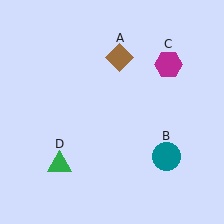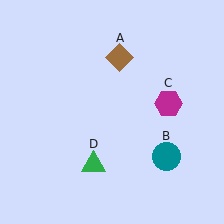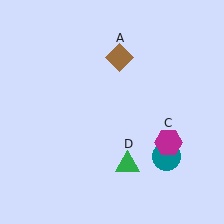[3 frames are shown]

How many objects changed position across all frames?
2 objects changed position: magenta hexagon (object C), green triangle (object D).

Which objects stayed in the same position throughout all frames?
Brown diamond (object A) and teal circle (object B) remained stationary.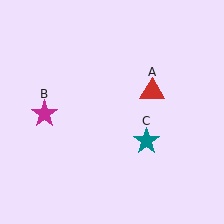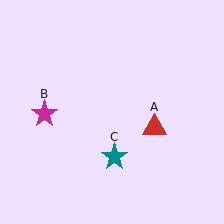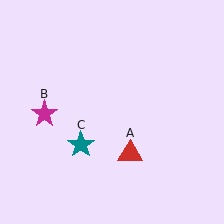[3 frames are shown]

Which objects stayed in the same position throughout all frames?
Magenta star (object B) remained stationary.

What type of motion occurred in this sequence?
The red triangle (object A), teal star (object C) rotated clockwise around the center of the scene.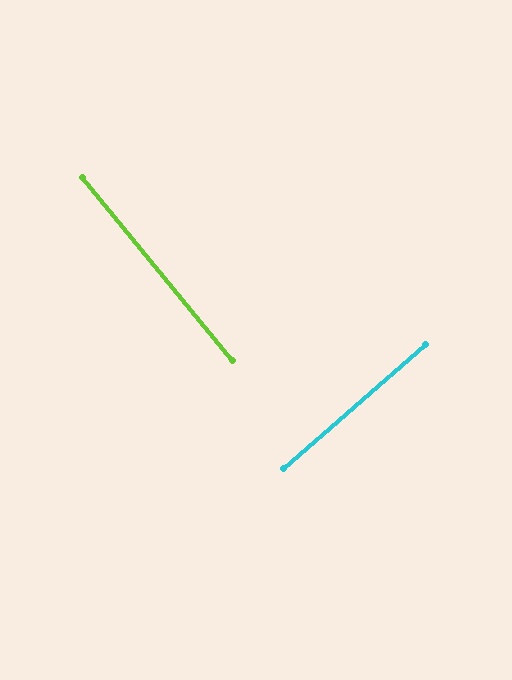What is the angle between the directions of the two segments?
Approximately 88 degrees.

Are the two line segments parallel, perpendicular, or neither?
Perpendicular — they meet at approximately 88°.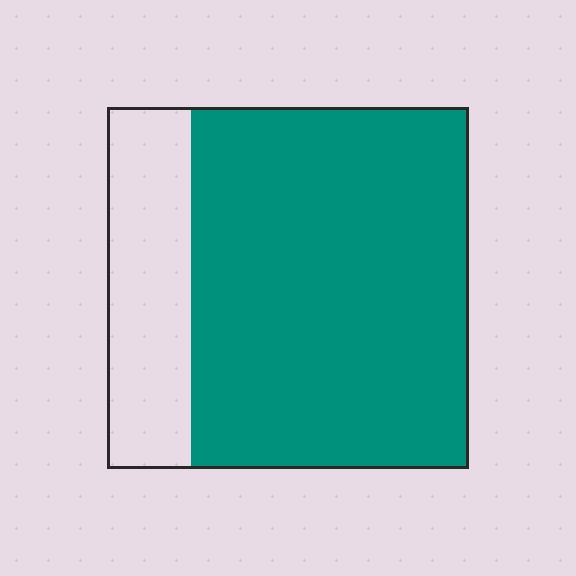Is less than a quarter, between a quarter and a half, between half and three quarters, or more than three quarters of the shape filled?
More than three quarters.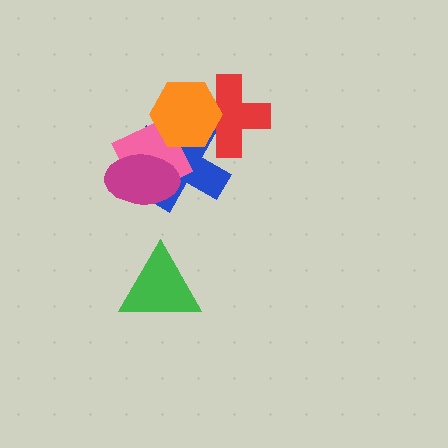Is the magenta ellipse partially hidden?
No, no other shape covers it.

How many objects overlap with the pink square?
3 objects overlap with the pink square.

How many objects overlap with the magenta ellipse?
2 objects overlap with the magenta ellipse.